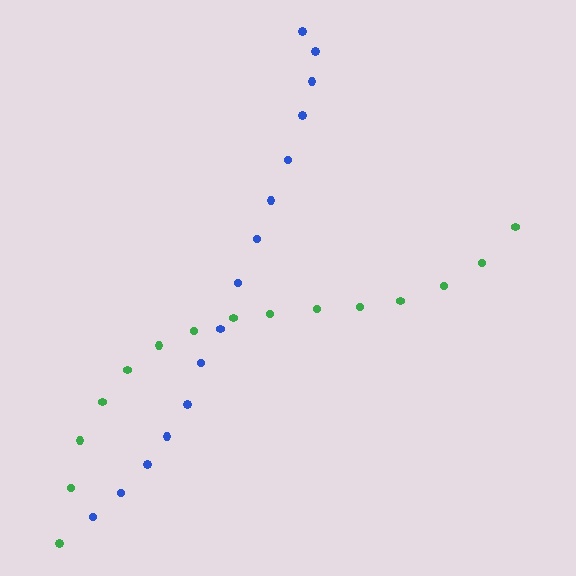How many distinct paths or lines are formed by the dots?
There are 2 distinct paths.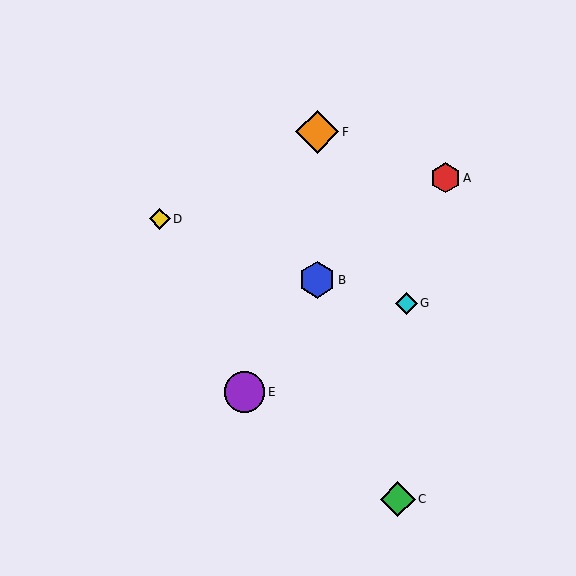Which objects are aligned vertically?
Objects B, F are aligned vertically.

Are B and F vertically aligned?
Yes, both are at x≈317.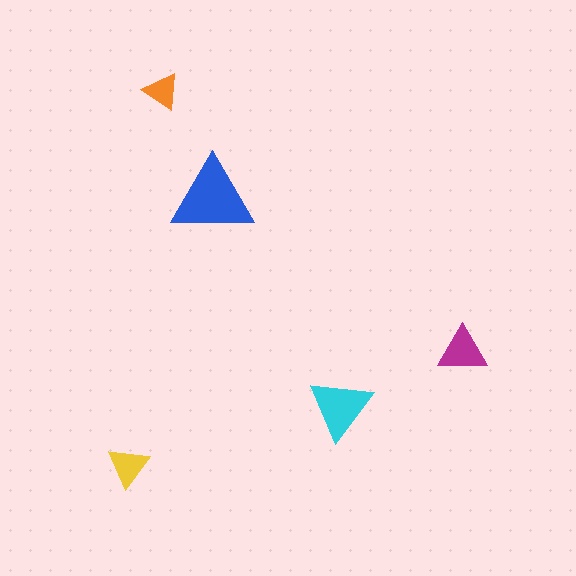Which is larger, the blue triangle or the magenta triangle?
The blue one.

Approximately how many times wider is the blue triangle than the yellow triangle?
About 2 times wider.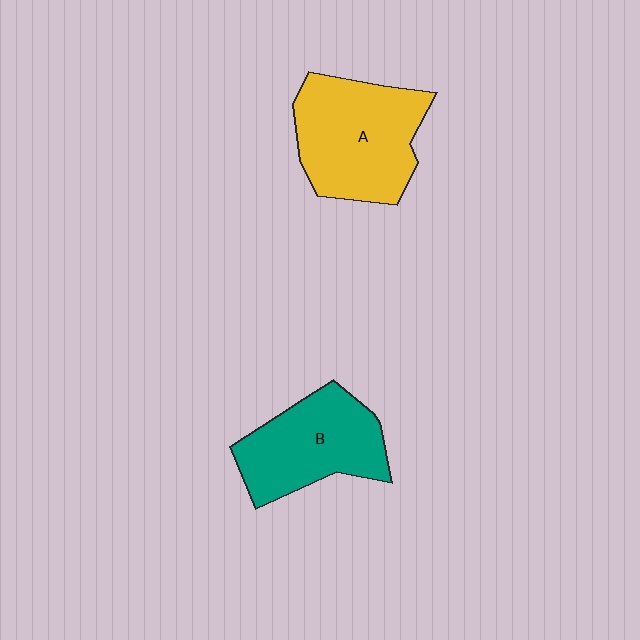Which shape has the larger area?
Shape A (yellow).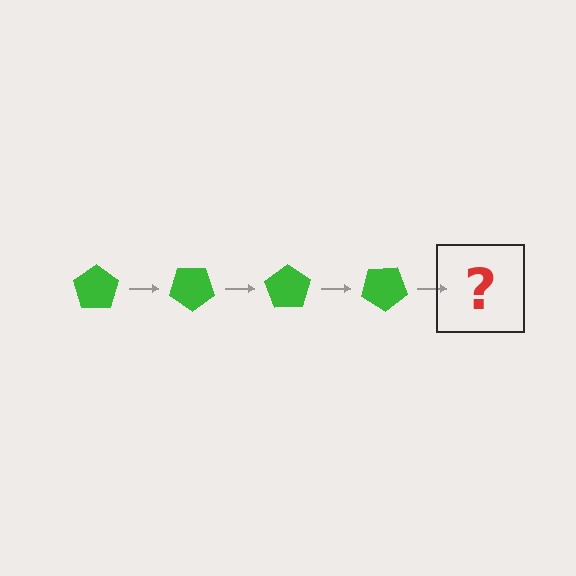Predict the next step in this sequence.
The next step is a green pentagon rotated 140 degrees.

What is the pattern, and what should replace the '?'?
The pattern is that the pentagon rotates 35 degrees each step. The '?' should be a green pentagon rotated 140 degrees.